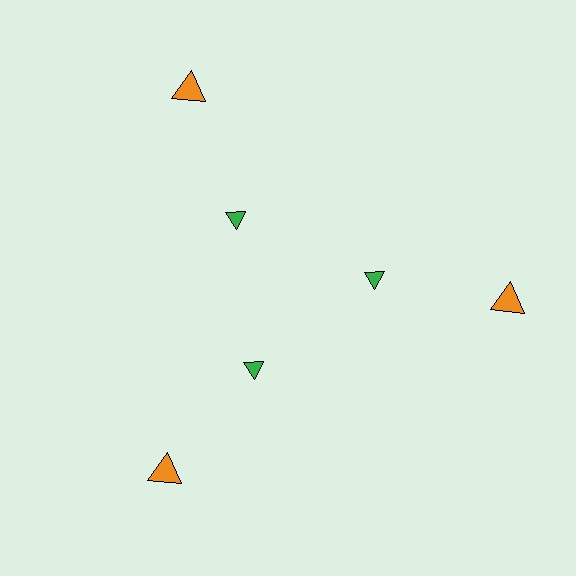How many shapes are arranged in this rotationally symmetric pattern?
There are 6 shapes, arranged in 3 groups of 2.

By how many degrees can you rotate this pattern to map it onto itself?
The pattern maps onto itself every 120 degrees of rotation.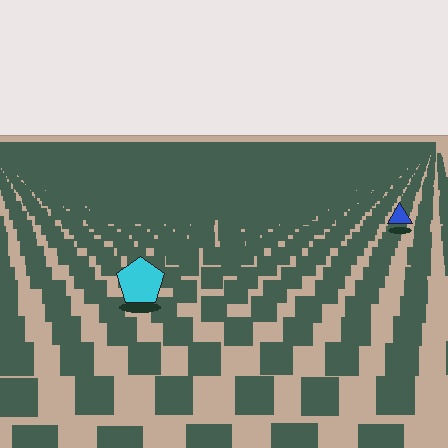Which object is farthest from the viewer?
The blue triangle is farthest from the viewer. It appears smaller and the ground texture around it is denser.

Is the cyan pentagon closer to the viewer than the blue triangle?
Yes. The cyan pentagon is closer — you can tell from the texture gradient: the ground texture is coarser near it.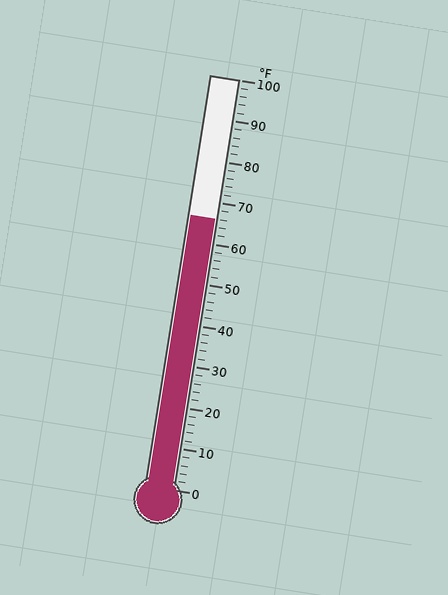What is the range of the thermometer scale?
The thermometer scale ranges from 0°F to 100°F.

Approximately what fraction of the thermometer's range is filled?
The thermometer is filled to approximately 65% of its range.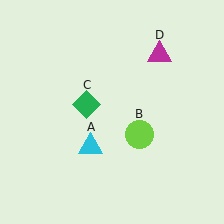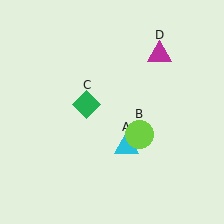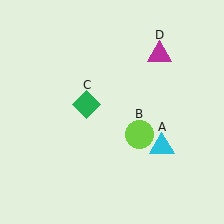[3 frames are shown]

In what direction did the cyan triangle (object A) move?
The cyan triangle (object A) moved right.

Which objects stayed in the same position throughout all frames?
Lime circle (object B) and green diamond (object C) and magenta triangle (object D) remained stationary.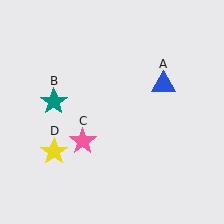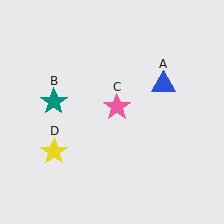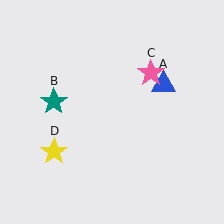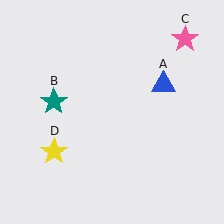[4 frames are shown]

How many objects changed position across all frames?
1 object changed position: pink star (object C).